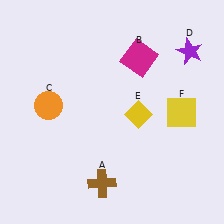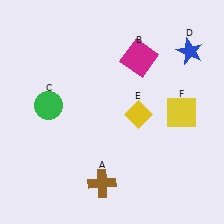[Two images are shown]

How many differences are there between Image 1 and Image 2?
There are 2 differences between the two images.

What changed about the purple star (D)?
In Image 1, D is purple. In Image 2, it changed to blue.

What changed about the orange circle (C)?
In Image 1, C is orange. In Image 2, it changed to green.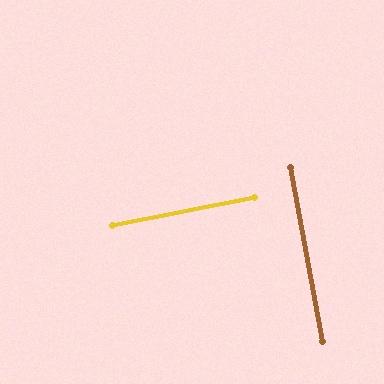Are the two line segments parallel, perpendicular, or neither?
Perpendicular — they meet at approximately 90°.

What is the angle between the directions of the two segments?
Approximately 90 degrees.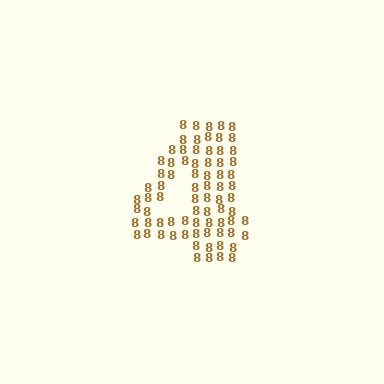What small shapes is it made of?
It is made of small digit 8's.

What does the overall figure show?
The overall figure shows the digit 4.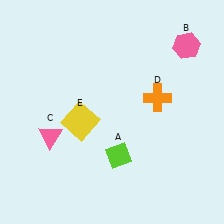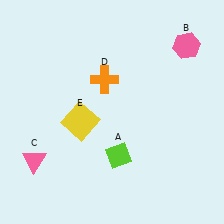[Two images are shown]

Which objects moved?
The objects that moved are: the pink triangle (C), the orange cross (D).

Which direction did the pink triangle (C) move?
The pink triangle (C) moved down.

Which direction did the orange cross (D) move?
The orange cross (D) moved left.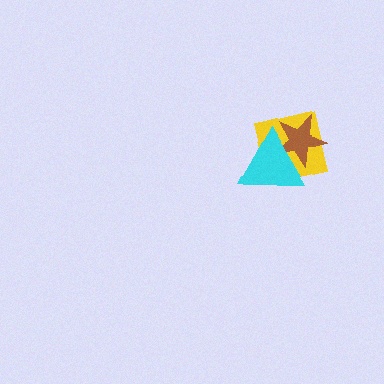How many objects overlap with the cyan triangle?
2 objects overlap with the cyan triangle.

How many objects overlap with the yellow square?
2 objects overlap with the yellow square.